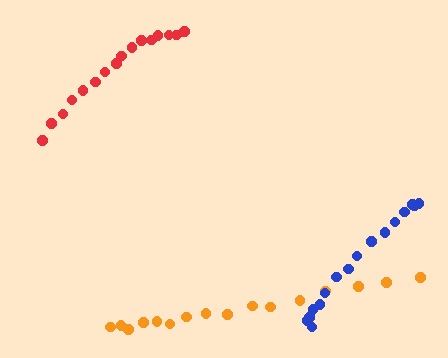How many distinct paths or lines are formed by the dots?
There are 3 distinct paths.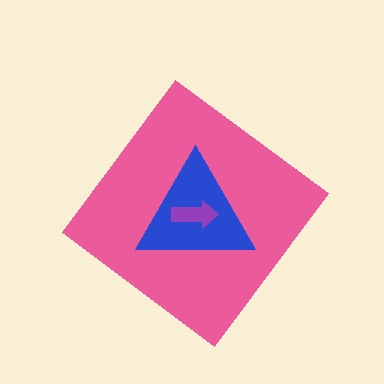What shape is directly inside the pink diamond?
The blue triangle.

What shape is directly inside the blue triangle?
The purple arrow.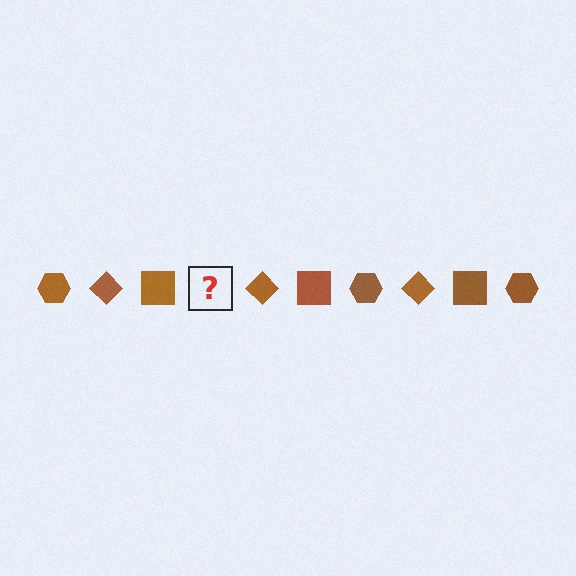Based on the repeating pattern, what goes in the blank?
The blank should be a brown hexagon.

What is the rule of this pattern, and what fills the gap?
The rule is that the pattern cycles through hexagon, diamond, square shapes in brown. The gap should be filled with a brown hexagon.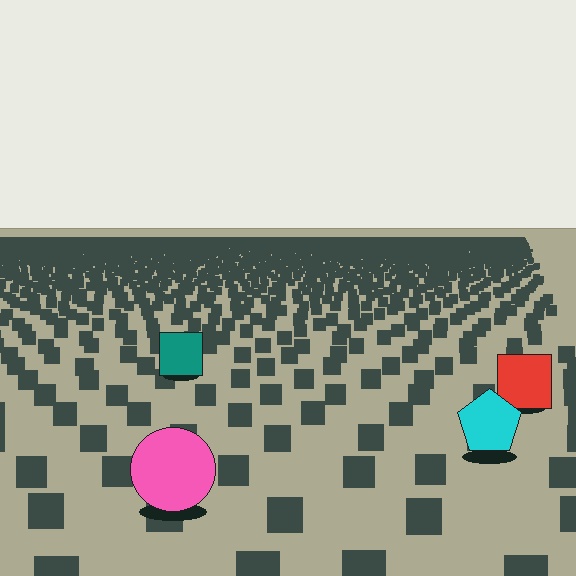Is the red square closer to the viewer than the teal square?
Yes. The red square is closer — you can tell from the texture gradient: the ground texture is coarser near it.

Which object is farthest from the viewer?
The teal square is farthest from the viewer. It appears smaller and the ground texture around it is denser.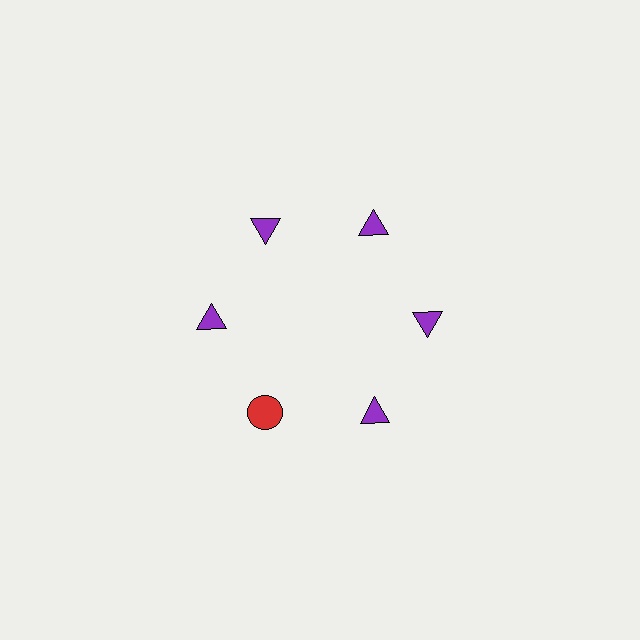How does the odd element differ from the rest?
It differs in both color (red instead of purple) and shape (circle instead of triangle).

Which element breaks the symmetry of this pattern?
The red circle at roughly the 7 o'clock position breaks the symmetry. All other shapes are purple triangles.